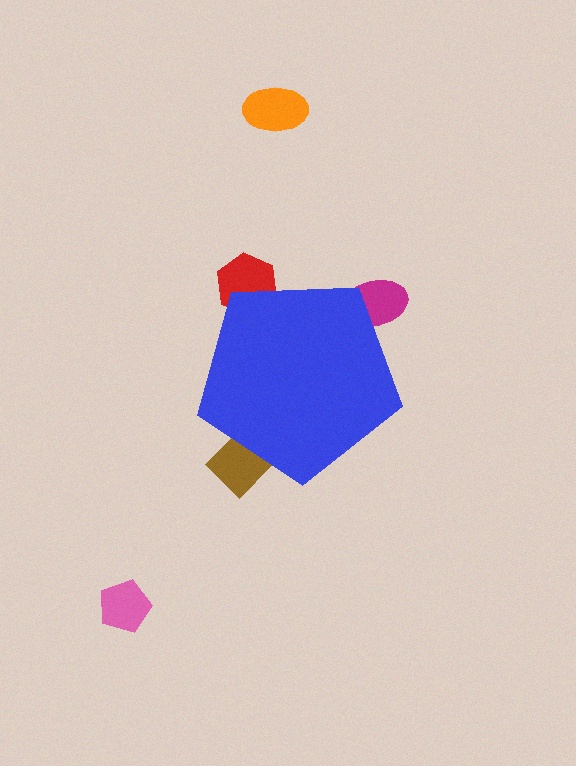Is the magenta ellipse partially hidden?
Yes, the magenta ellipse is partially hidden behind the blue pentagon.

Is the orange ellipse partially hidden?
No, the orange ellipse is fully visible.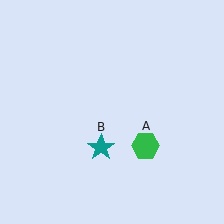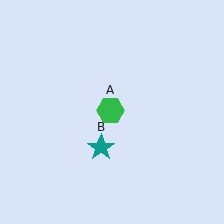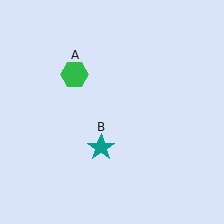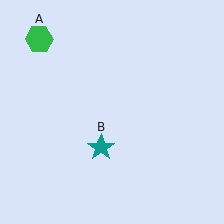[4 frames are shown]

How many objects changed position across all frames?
1 object changed position: green hexagon (object A).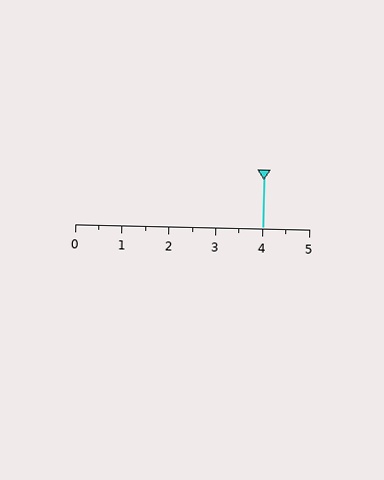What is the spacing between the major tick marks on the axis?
The major ticks are spaced 1 apart.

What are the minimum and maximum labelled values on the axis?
The axis runs from 0 to 5.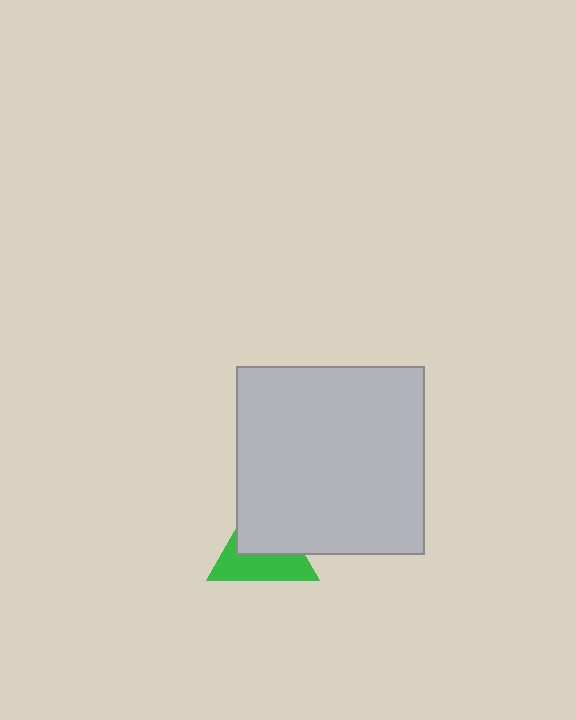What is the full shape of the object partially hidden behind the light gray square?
The partially hidden object is a green triangle.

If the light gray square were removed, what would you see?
You would see the complete green triangle.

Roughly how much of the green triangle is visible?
About half of it is visible (roughly 49%).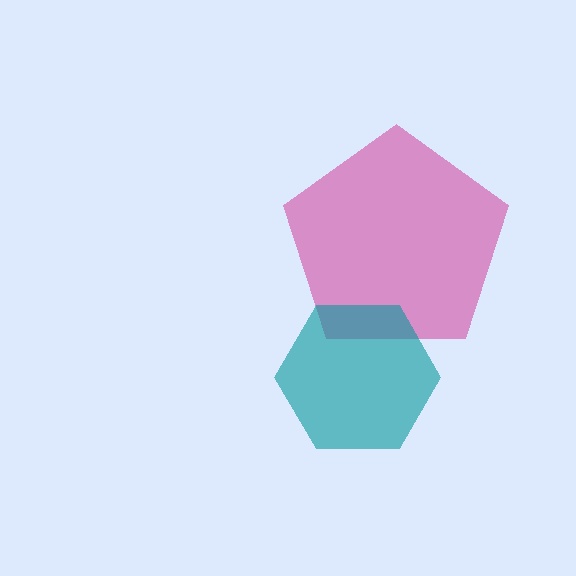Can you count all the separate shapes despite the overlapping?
Yes, there are 2 separate shapes.